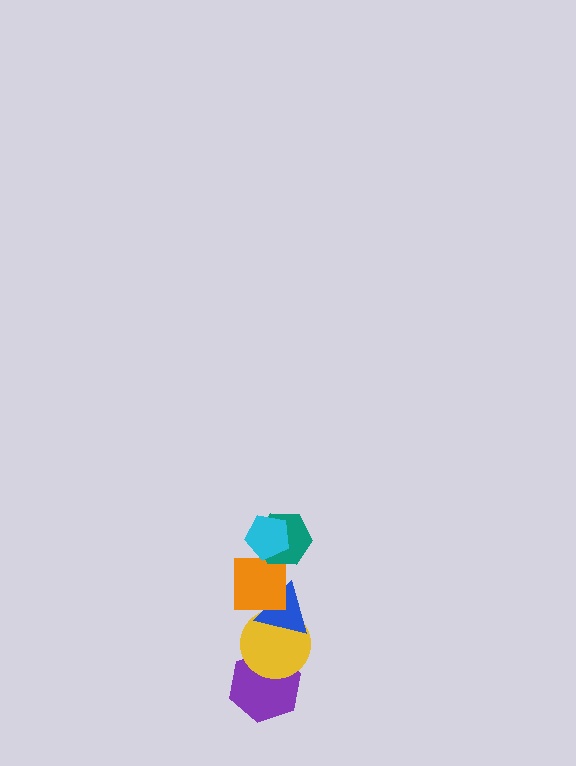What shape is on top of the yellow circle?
The blue triangle is on top of the yellow circle.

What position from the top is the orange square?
The orange square is 3rd from the top.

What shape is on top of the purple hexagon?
The yellow circle is on top of the purple hexagon.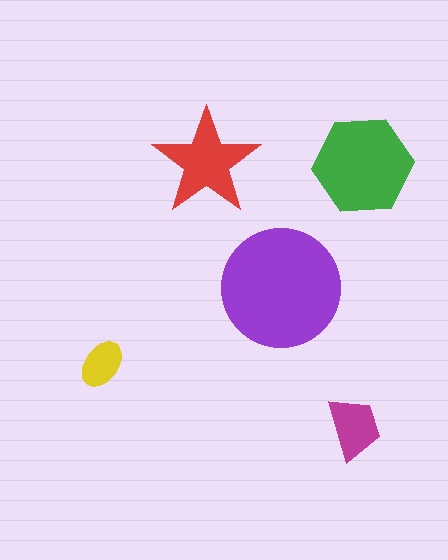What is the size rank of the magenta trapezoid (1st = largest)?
4th.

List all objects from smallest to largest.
The yellow ellipse, the magenta trapezoid, the red star, the green hexagon, the purple circle.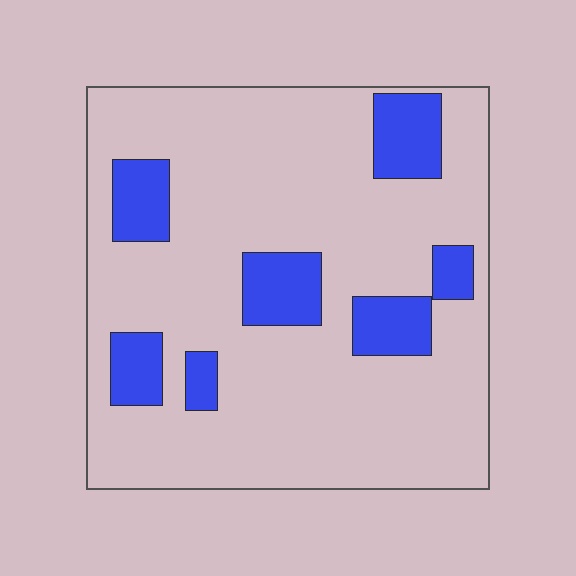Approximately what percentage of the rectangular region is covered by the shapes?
Approximately 20%.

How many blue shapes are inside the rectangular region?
7.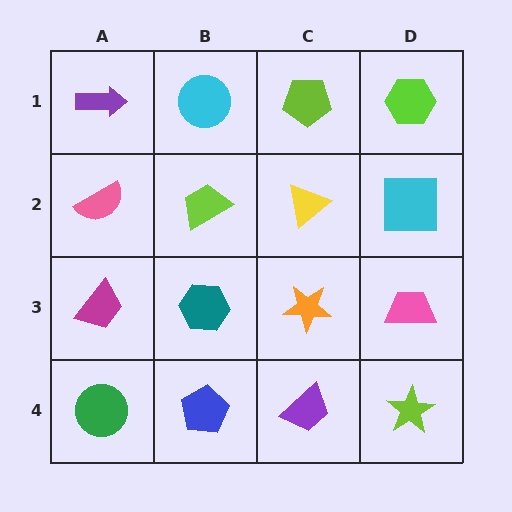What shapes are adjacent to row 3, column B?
A lime trapezoid (row 2, column B), a blue pentagon (row 4, column B), a magenta trapezoid (row 3, column A), an orange star (row 3, column C).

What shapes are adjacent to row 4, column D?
A pink trapezoid (row 3, column D), a purple trapezoid (row 4, column C).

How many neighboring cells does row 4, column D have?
2.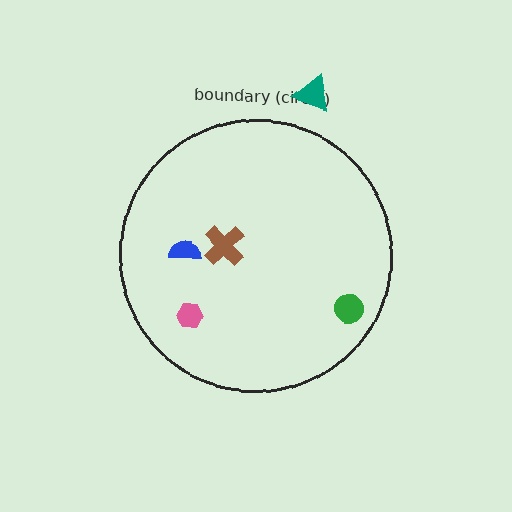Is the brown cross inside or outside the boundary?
Inside.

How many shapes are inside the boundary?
4 inside, 1 outside.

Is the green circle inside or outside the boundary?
Inside.